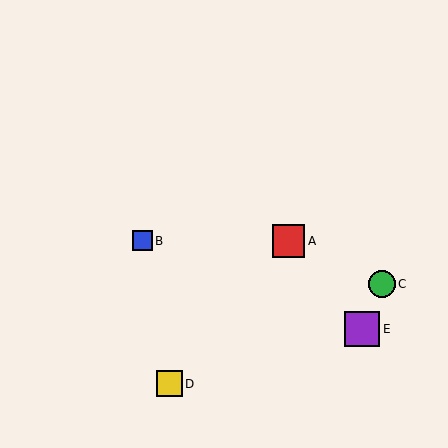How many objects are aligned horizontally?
2 objects (A, B) are aligned horizontally.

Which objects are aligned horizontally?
Objects A, B are aligned horizontally.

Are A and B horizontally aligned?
Yes, both are at y≈241.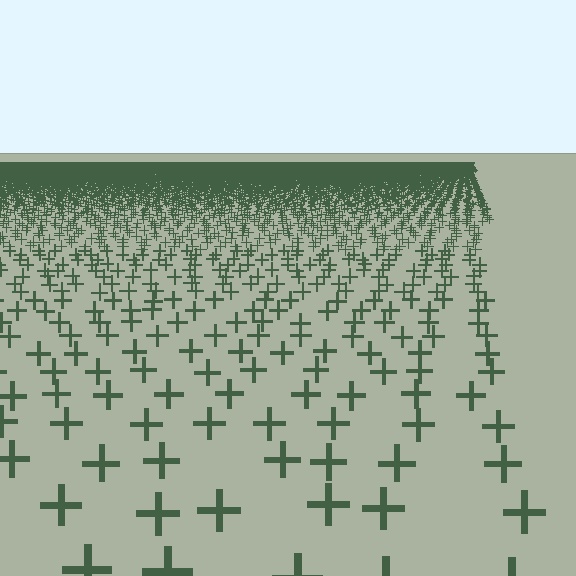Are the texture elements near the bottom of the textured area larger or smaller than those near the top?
Larger. Near the bottom, elements are closer to the viewer and appear at a bigger on-screen size.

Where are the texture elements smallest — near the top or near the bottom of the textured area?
Near the top.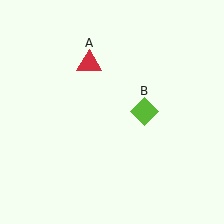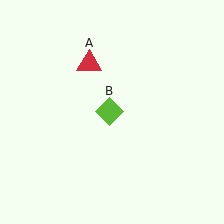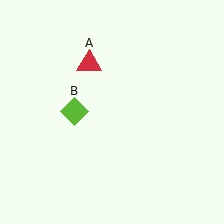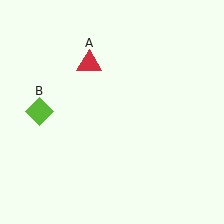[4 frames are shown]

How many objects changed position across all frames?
1 object changed position: lime diamond (object B).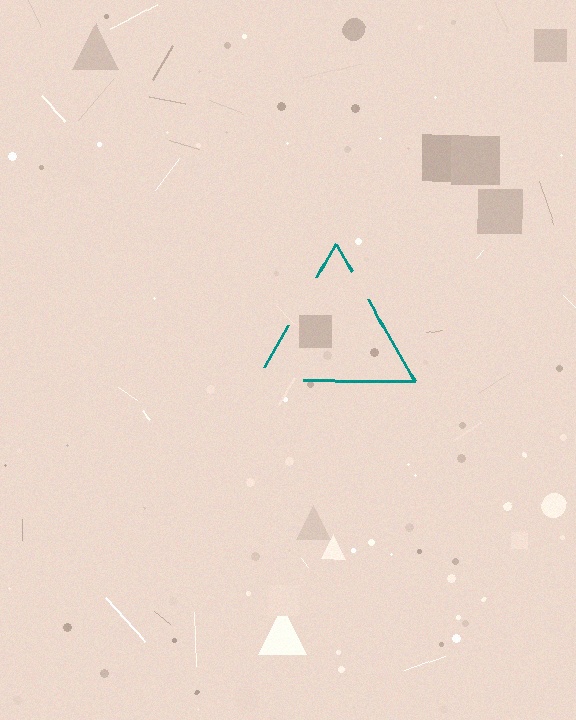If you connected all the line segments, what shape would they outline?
They would outline a triangle.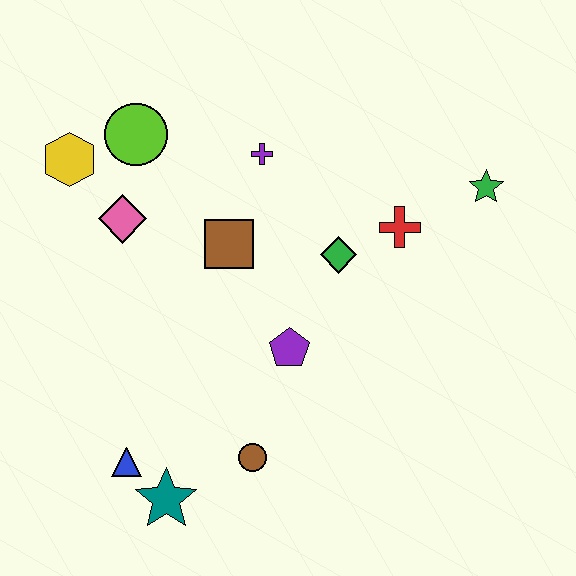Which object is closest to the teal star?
The blue triangle is closest to the teal star.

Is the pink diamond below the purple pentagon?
No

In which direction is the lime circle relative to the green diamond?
The lime circle is to the left of the green diamond.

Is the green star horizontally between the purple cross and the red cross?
No